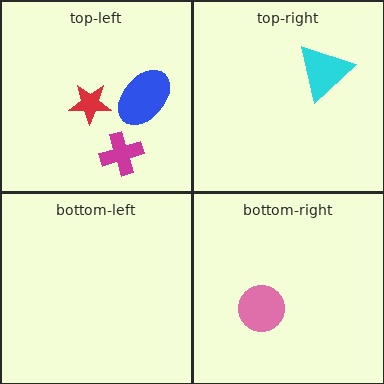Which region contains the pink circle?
The bottom-right region.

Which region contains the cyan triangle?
The top-right region.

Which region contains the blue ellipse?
The top-left region.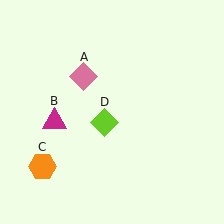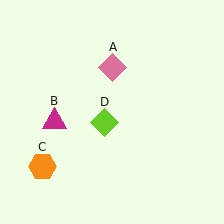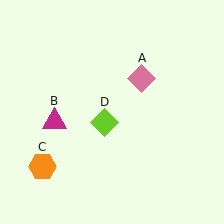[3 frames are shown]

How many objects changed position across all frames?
1 object changed position: pink diamond (object A).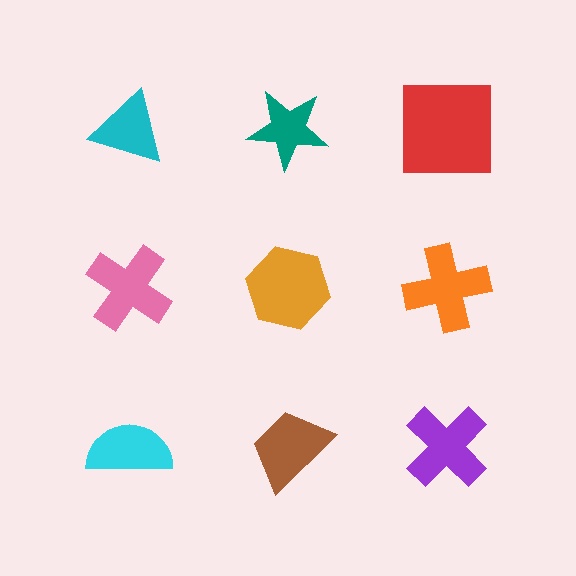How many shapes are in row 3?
3 shapes.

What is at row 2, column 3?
An orange cross.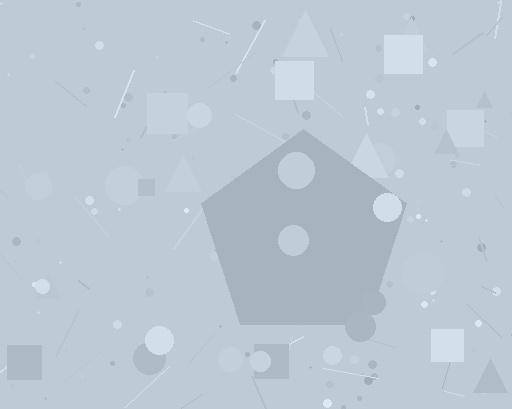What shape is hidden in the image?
A pentagon is hidden in the image.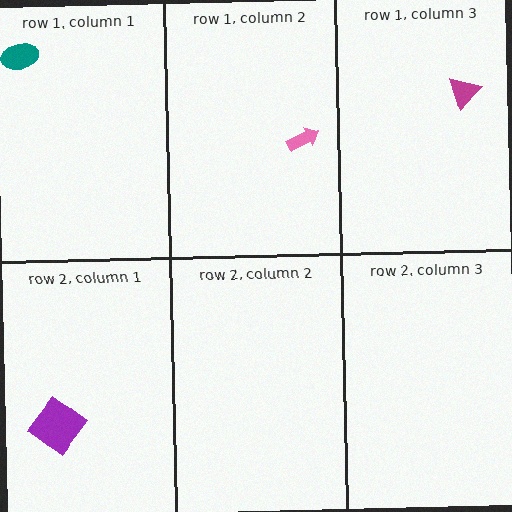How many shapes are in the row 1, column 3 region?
1.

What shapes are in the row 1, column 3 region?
The magenta triangle.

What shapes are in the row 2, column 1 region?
The purple diamond.